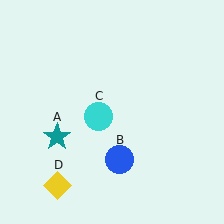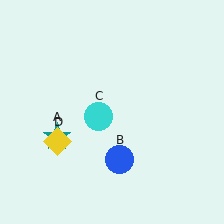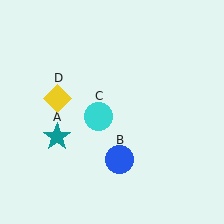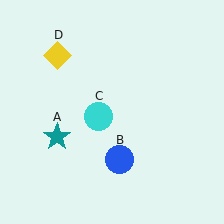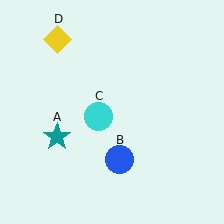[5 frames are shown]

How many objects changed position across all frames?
1 object changed position: yellow diamond (object D).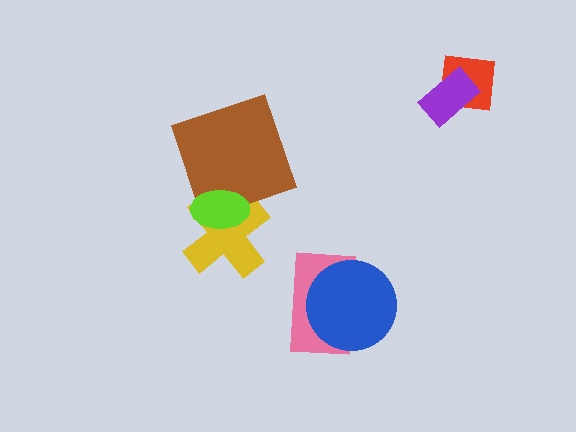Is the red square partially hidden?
Yes, it is partially covered by another shape.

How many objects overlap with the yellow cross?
2 objects overlap with the yellow cross.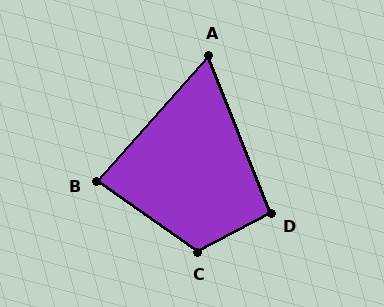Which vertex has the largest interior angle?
C, at approximately 117 degrees.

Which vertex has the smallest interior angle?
A, at approximately 63 degrees.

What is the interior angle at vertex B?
Approximately 83 degrees (acute).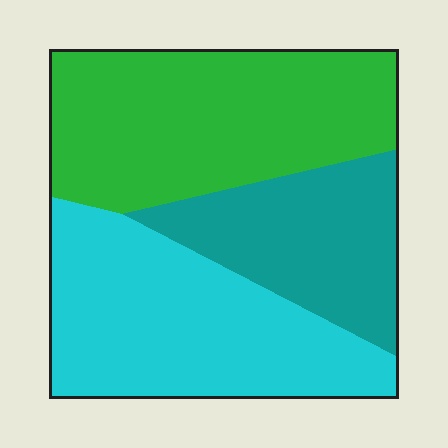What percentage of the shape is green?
Green takes up about two fifths (2/5) of the shape.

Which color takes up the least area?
Teal, at roughly 25%.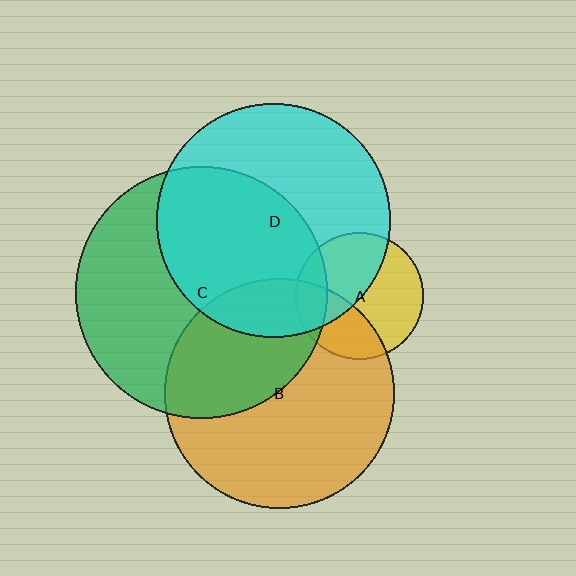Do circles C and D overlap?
Yes.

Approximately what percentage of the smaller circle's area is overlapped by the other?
Approximately 50%.